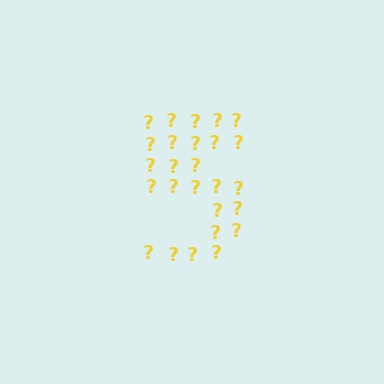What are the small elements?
The small elements are question marks.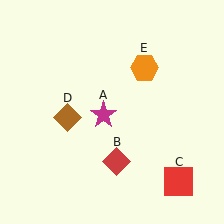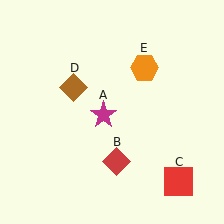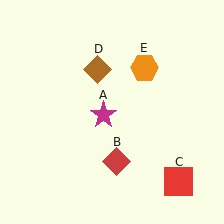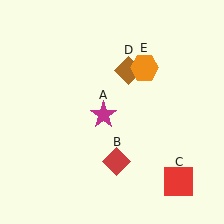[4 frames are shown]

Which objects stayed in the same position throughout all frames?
Magenta star (object A) and red diamond (object B) and red square (object C) and orange hexagon (object E) remained stationary.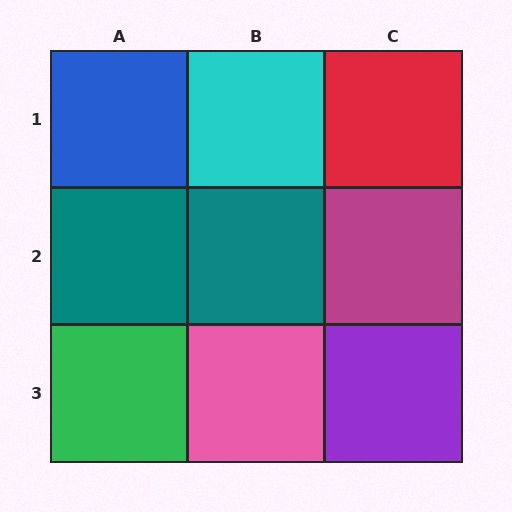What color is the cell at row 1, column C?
Red.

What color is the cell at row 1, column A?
Blue.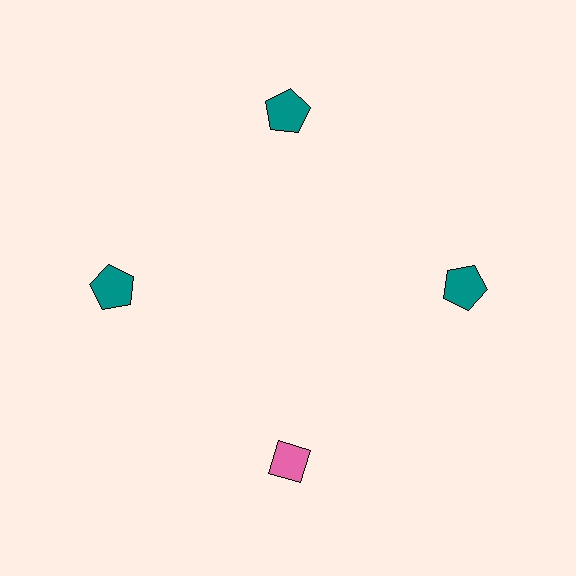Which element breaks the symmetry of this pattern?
The pink diamond at roughly the 6 o'clock position breaks the symmetry. All other shapes are teal pentagons.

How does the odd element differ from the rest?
It differs in both color (pink instead of teal) and shape (diamond instead of pentagon).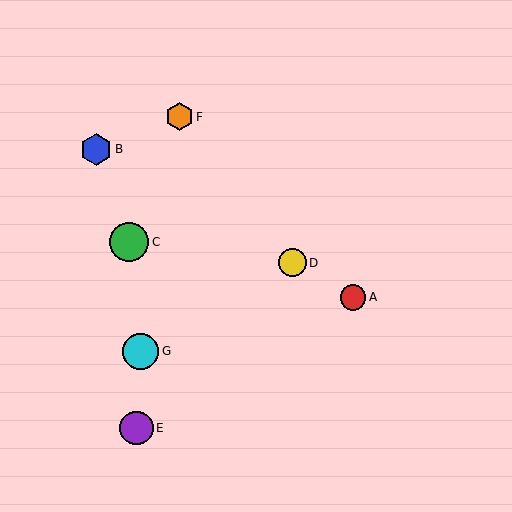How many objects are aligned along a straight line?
3 objects (A, B, D) are aligned along a straight line.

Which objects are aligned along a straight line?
Objects A, B, D are aligned along a straight line.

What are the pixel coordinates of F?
Object F is at (180, 117).